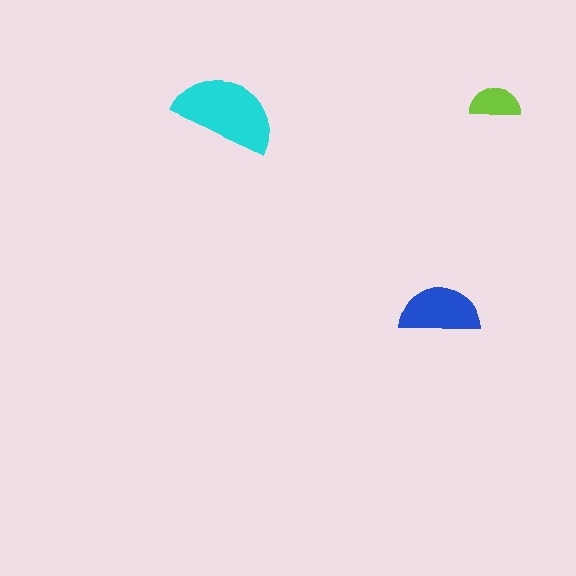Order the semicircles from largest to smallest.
the cyan one, the blue one, the lime one.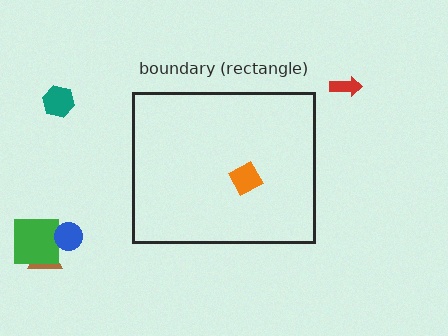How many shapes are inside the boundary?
1 inside, 5 outside.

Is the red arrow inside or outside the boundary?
Outside.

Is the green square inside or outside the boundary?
Outside.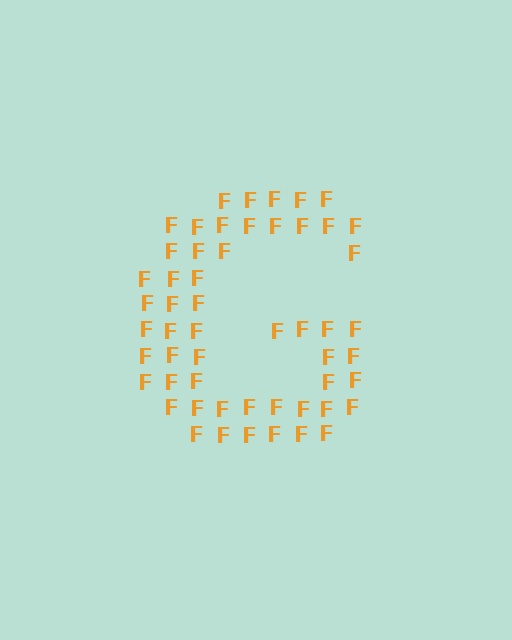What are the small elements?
The small elements are letter F's.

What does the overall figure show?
The overall figure shows the letter G.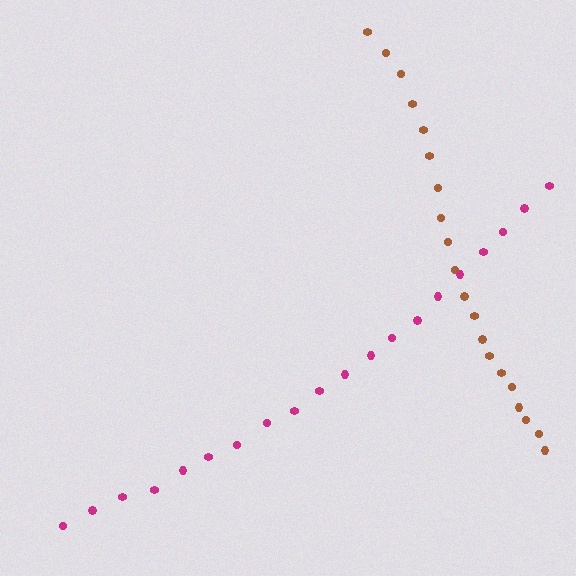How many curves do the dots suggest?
There are 2 distinct paths.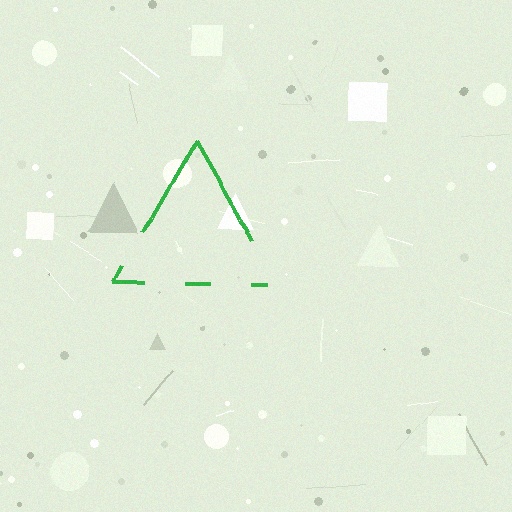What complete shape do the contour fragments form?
The contour fragments form a triangle.